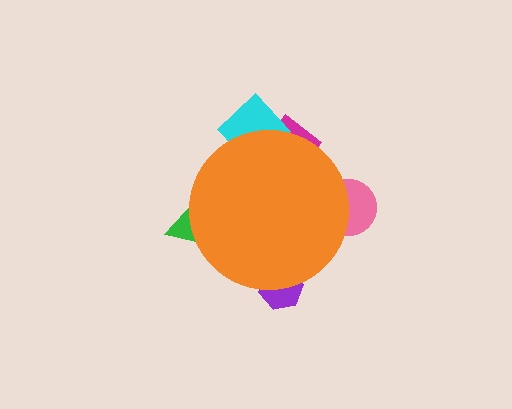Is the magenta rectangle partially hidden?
Yes, the magenta rectangle is partially hidden behind the orange circle.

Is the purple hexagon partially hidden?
Yes, the purple hexagon is partially hidden behind the orange circle.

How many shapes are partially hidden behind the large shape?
5 shapes are partially hidden.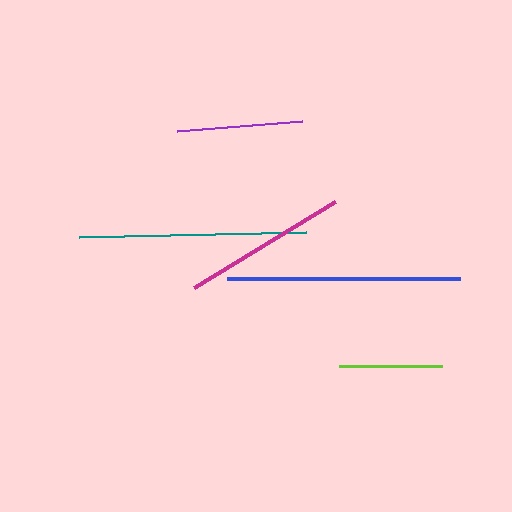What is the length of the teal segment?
The teal segment is approximately 227 pixels long.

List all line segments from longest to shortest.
From longest to shortest: blue, teal, magenta, purple, lime.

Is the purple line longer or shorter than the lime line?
The purple line is longer than the lime line.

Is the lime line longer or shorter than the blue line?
The blue line is longer than the lime line.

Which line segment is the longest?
The blue line is the longest at approximately 233 pixels.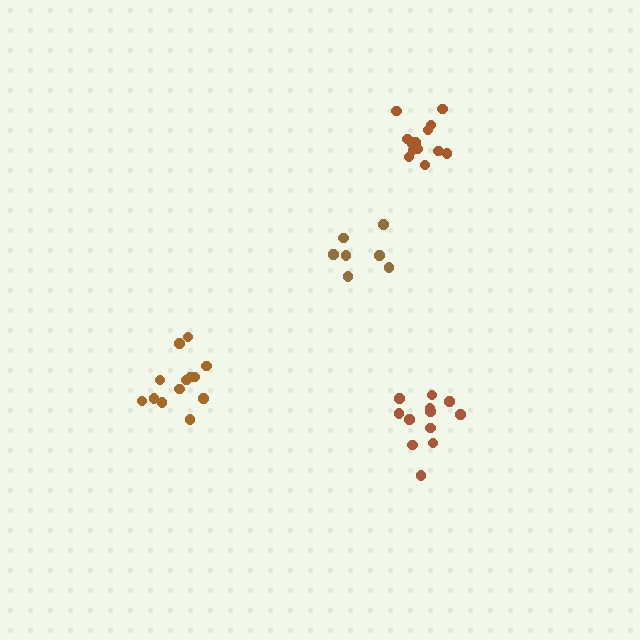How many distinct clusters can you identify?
There are 4 distinct clusters.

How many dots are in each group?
Group 1: 13 dots, Group 2: 7 dots, Group 3: 13 dots, Group 4: 12 dots (45 total).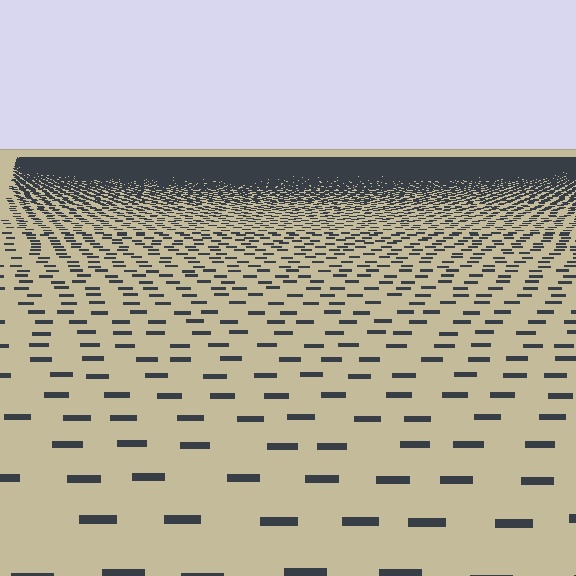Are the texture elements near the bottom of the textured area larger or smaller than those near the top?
Larger. Near the bottom, elements are closer to the viewer and appear at a bigger on-screen size.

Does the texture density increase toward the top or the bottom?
Density increases toward the top.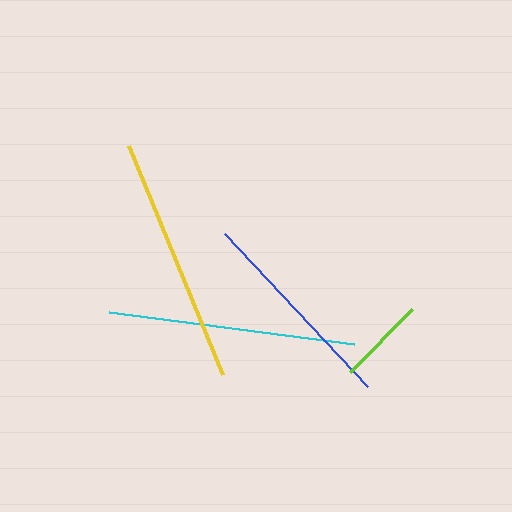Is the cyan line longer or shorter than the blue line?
The cyan line is longer than the blue line.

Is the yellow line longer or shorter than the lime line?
The yellow line is longer than the lime line.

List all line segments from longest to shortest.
From longest to shortest: yellow, cyan, blue, lime.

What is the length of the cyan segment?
The cyan segment is approximately 246 pixels long.